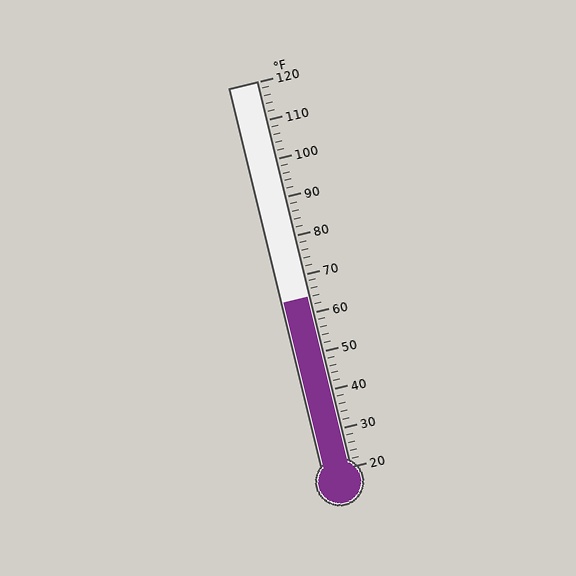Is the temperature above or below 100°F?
The temperature is below 100°F.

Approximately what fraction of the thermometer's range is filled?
The thermometer is filled to approximately 45% of its range.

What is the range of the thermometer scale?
The thermometer scale ranges from 20°F to 120°F.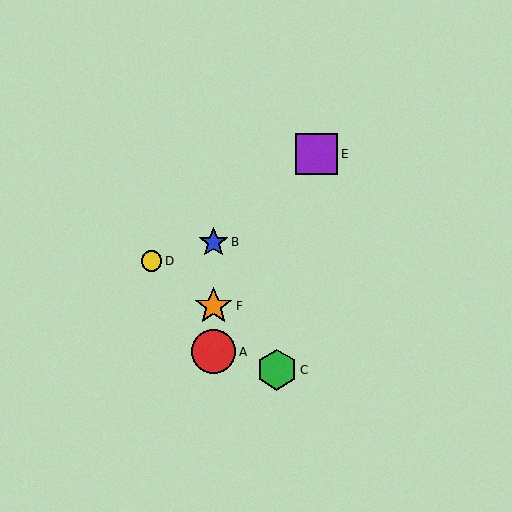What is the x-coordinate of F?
Object F is at x≈214.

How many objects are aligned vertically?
3 objects (A, B, F) are aligned vertically.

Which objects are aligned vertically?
Objects A, B, F are aligned vertically.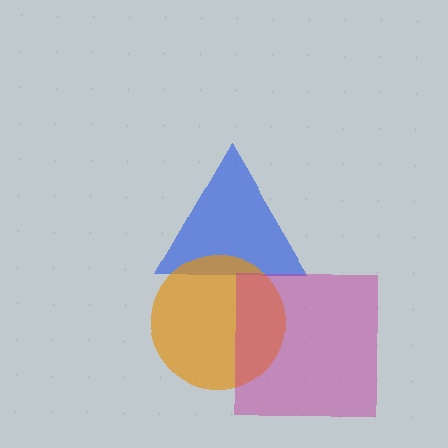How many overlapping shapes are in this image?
There are 3 overlapping shapes in the image.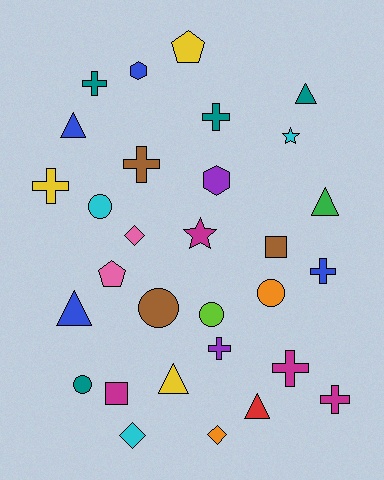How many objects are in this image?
There are 30 objects.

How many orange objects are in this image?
There are 2 orange objects.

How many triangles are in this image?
There are 6 triangles.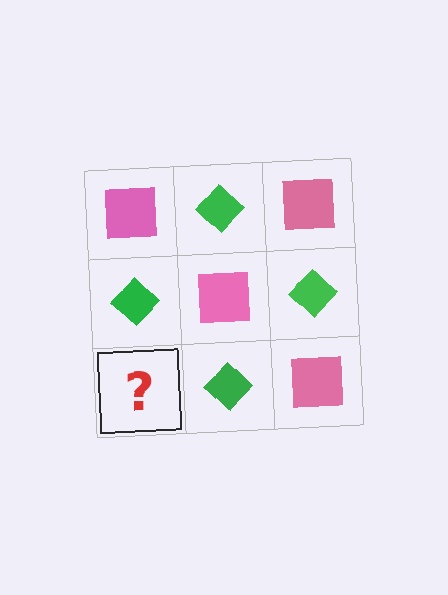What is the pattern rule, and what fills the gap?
The rule is that it alternates pink square and green diamond in a checkerboard pattern. The gap should be filled with a pink square.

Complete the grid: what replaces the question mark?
The question mark should be replaced with a pink square.